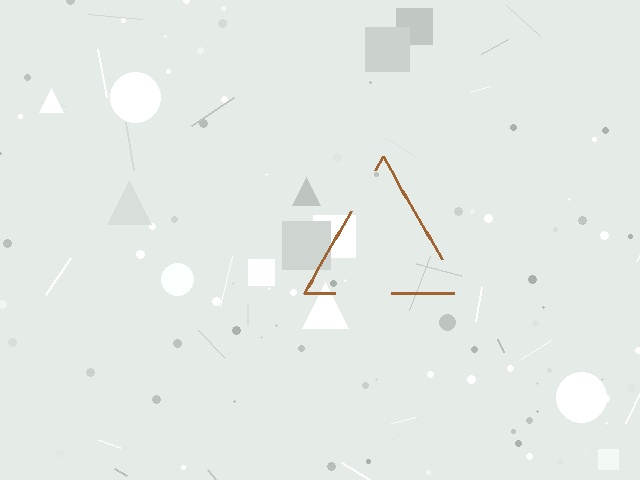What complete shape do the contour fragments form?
The contour fragments form a triangle.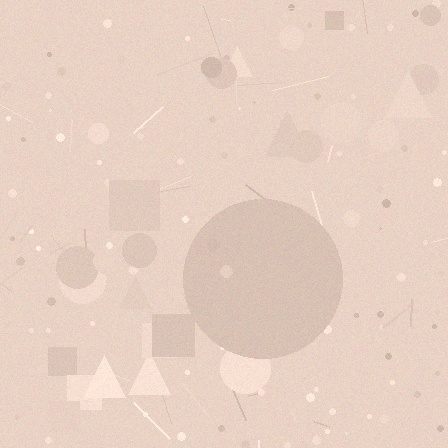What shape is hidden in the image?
A circle is hidden in the image.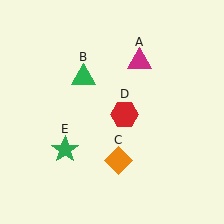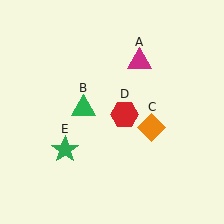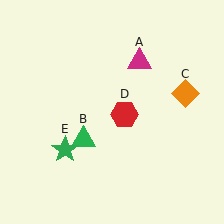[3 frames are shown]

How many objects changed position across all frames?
2 objects changed position: green triangle (object B), orange diamond (object C).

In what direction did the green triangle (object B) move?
The green triangle (object B) moved down.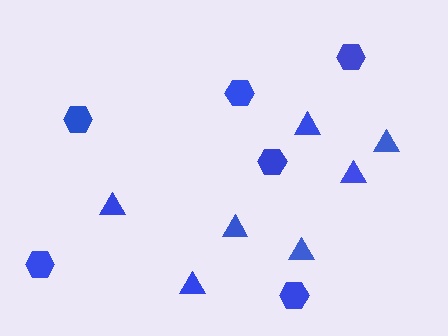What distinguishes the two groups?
There are 2 groups: one group of hexagons (6) and one group of triangles (7).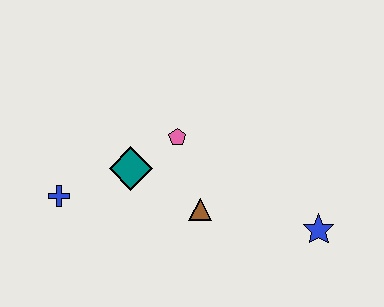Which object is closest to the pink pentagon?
The teal diamond is closest to the pink pentagon.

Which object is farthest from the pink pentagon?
The blue star is farthest from the pink pentagon.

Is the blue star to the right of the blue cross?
Yes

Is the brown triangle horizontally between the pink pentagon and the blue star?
Yes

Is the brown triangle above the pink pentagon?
No